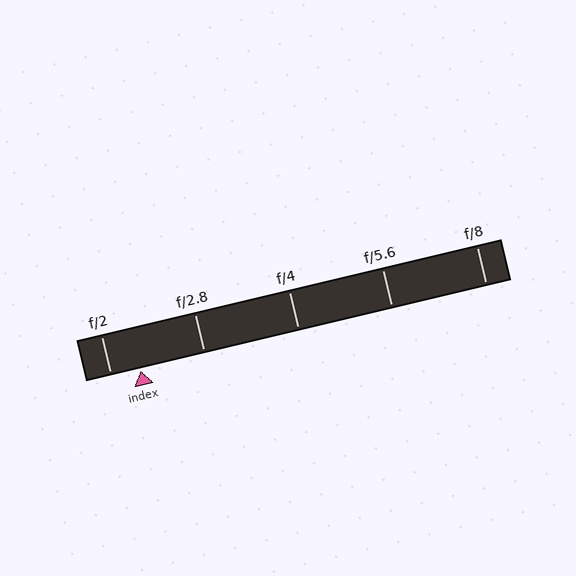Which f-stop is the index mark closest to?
The index mark is closest to f/2.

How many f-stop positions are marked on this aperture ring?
There are 5 f-stop positions marked.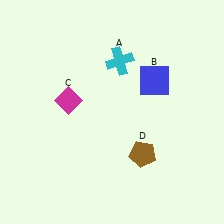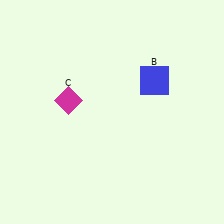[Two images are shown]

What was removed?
The brown pentagon (D), the cyan cross (A) were removed in Image 2.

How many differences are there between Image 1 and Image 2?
There are 2 differences between the two images.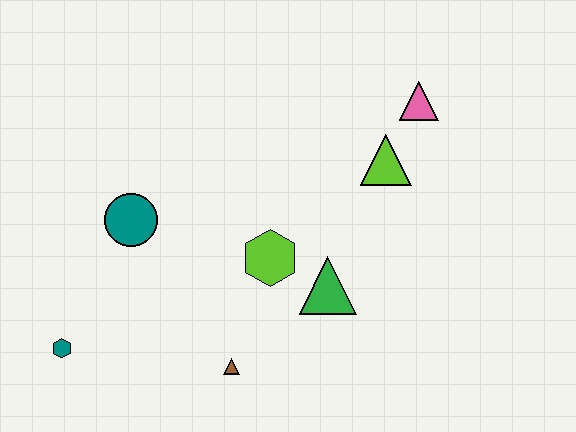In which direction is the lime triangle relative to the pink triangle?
The lime triangle is below the pink triangle.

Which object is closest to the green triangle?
The lime hexagon is closest to the green triangle.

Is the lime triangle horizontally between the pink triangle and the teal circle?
Yes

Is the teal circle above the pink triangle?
No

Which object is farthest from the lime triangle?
The teal hexagon is farthest from the lime triangle.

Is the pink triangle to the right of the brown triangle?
Yes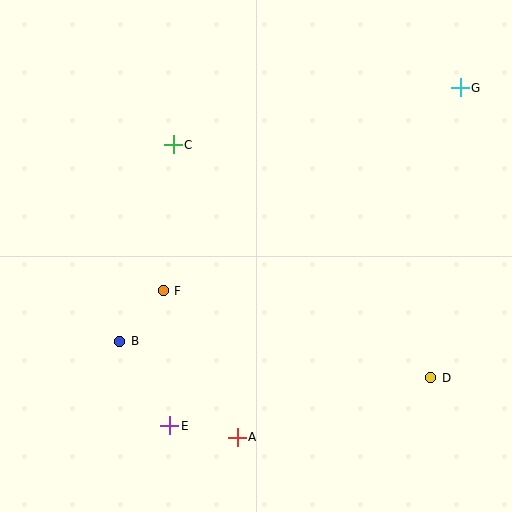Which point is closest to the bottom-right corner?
Point D is closest to the bottom-right corner.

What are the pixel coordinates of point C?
Point C is at (173, 145).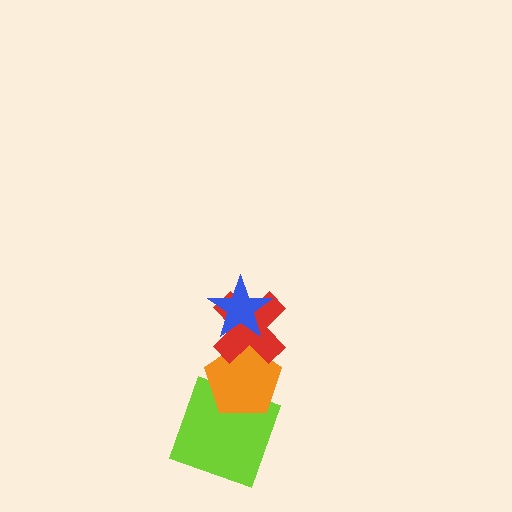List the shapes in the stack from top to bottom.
From top to bottom: the blue star, the red cross, the orange pentagon, the lime square.